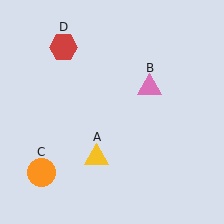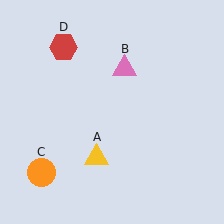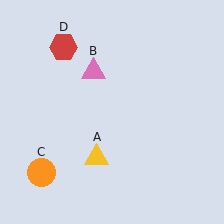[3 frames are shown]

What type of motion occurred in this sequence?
The pink triangle (object B) rotated counterclockwise around the center of the scene.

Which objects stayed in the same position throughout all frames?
Yellow triangle (object A) and orange circle (object C) and red hexagon (object D) remained stationary.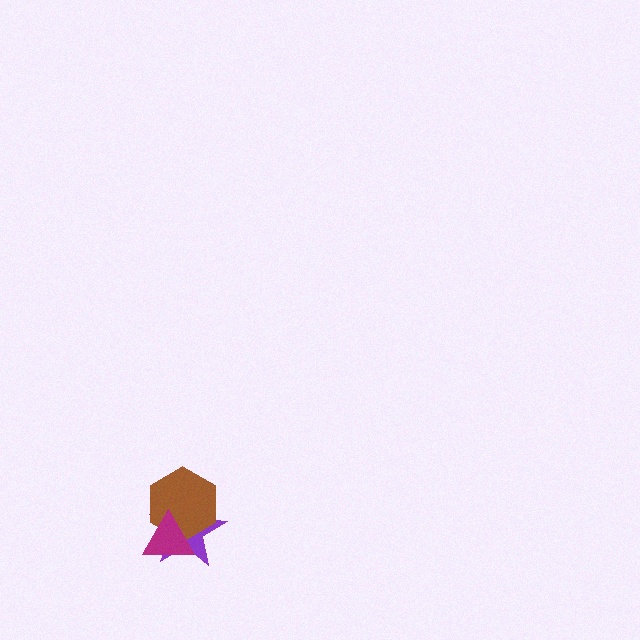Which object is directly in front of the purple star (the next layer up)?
The brown hexagon is directly in front of the purple star.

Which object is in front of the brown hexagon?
The magenta triangle is in front of the brown hexagon.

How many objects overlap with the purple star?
2 objects overlap with the purple star.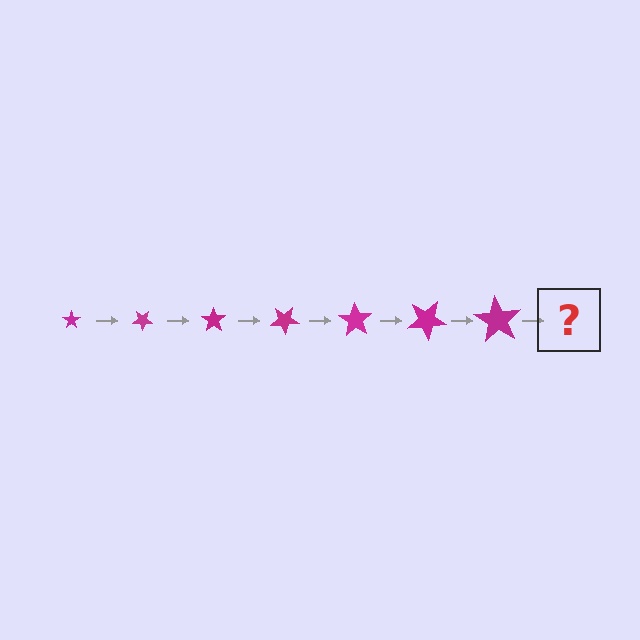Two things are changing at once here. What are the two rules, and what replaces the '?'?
The two rules are that the star grows larger each step and it rotates 35 degrees each step. The '?' should be a star, larger than the previous one and rotated 245 degrees from the start.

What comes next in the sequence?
The next element should be a star, larger than the previous one and rotated 245 degrees from the start.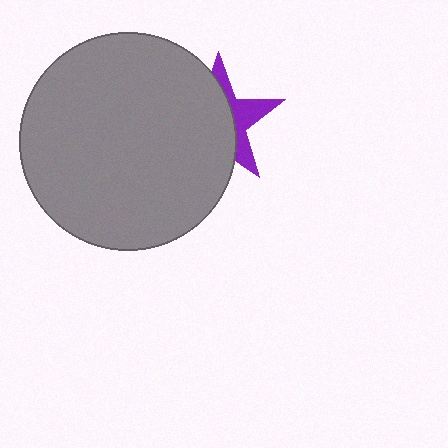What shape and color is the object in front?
The object in front is a gray circle.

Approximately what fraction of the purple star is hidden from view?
Roughly 65% of the purple star is hidden behind the gray circle.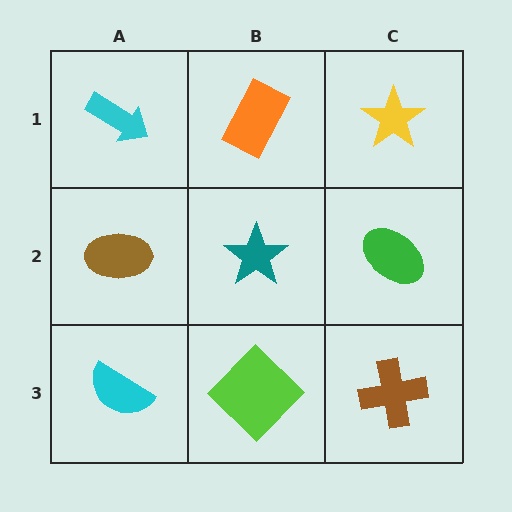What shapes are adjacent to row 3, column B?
A teal star (row 2, column B), a cyan semicircle (row 3, column A), a brown cross (row 3, column C).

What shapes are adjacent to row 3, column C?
A green ellipse (row 2, column C), a lime diamond (row 3, column B).